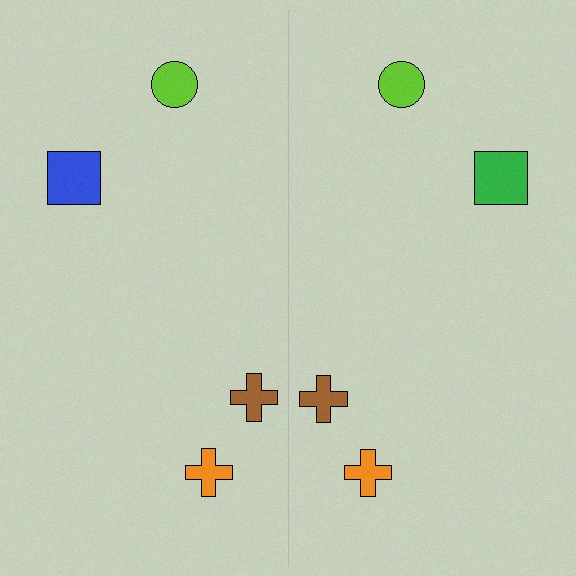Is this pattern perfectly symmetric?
No, the pattern is not perfectly symmetric. The green square on the right side breaks the symmetry — its mirror counterpart is blue.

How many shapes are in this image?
There are 8 shapes in this image.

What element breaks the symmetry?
The green square on the right side breaks the symmetry — its mirror counterpart is blue.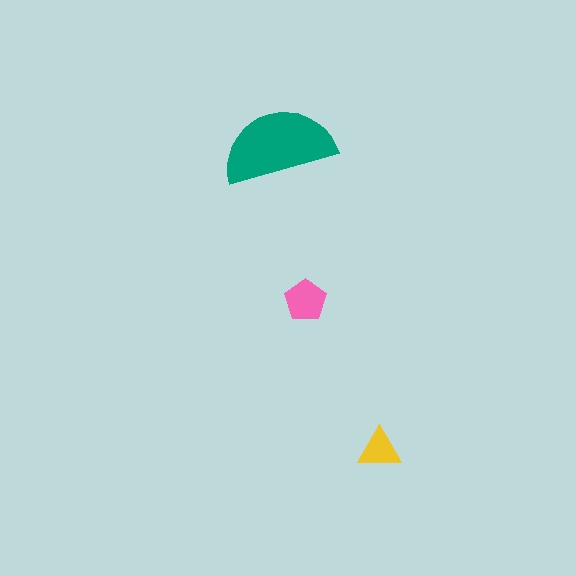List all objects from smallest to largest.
The yellow triangle, the pink pentagon, the teal semicircle.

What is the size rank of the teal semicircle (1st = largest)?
1st.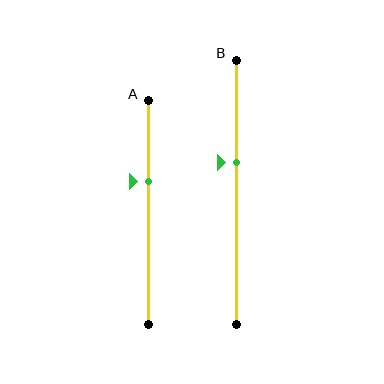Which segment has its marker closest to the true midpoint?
Segment B has its marker closest to the true midpoint.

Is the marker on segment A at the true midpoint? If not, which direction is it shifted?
No, the marker on segment A is shifted upward by about 14% of the segment length.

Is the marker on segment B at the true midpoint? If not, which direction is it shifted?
No, the marker on segment B is shifted upward by about 11% of the segment length.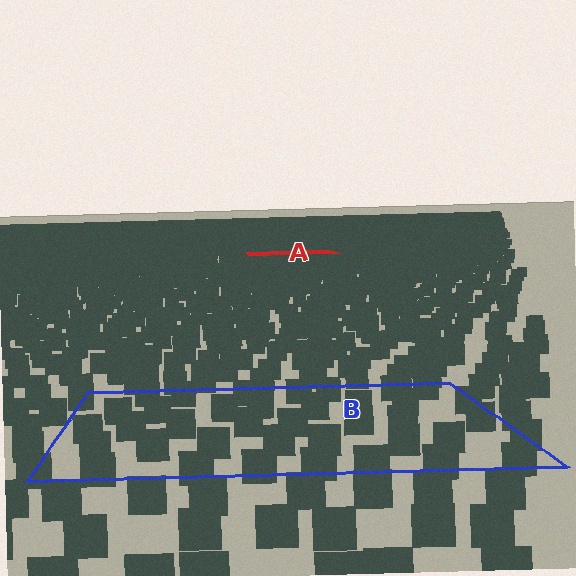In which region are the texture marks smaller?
The texture marks are smaller in region A, because it is farther away.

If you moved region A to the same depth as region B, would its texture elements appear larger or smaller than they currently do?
They would appear larger. At a closer depth, the same texture elements are projected at a bigger on-screen size.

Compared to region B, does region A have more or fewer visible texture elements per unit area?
Region A has more texture elements per unit area — they are packed more densely because it is farther away.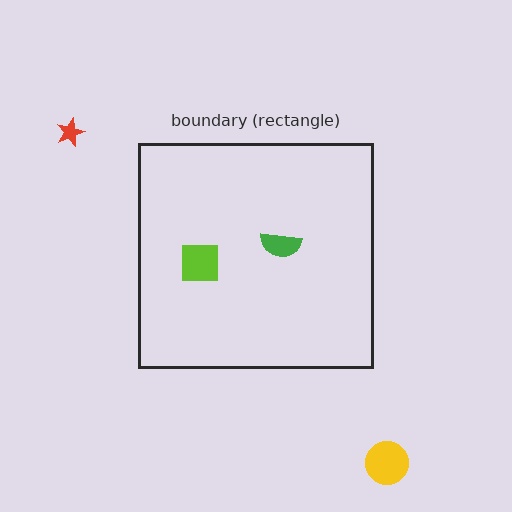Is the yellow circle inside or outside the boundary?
Outside.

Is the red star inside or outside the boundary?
Outside.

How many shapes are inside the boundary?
2 inside, 2 outside.